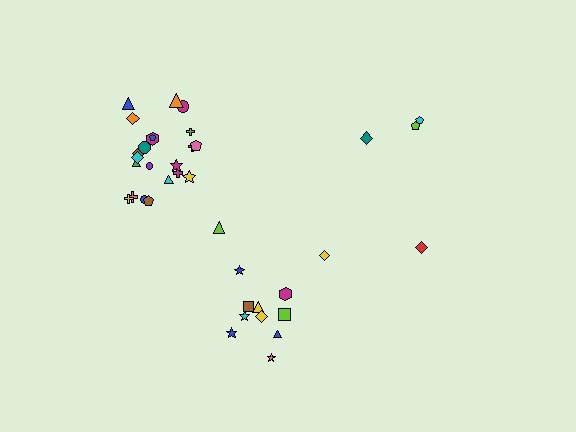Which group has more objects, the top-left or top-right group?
The top-left group.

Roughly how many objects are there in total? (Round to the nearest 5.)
Roughly 40 objects in total.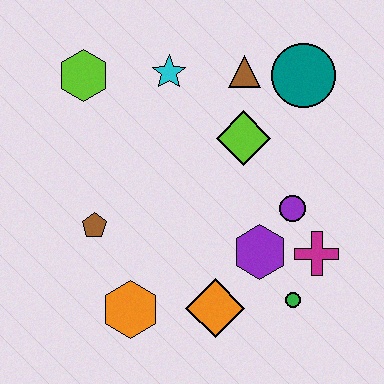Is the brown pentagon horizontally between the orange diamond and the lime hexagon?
Yes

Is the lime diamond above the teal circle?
No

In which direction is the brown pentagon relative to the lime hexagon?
The brown pentagon is below the lime hexagon.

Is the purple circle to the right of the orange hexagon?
Yes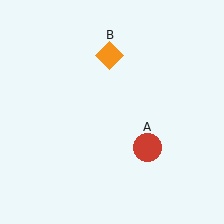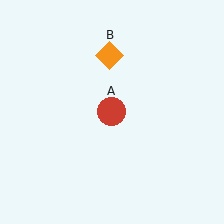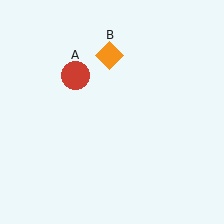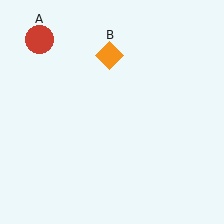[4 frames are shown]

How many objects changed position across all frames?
1 object changed position: red circle (object A).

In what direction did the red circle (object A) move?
The red circle (object A) moved up and to the left.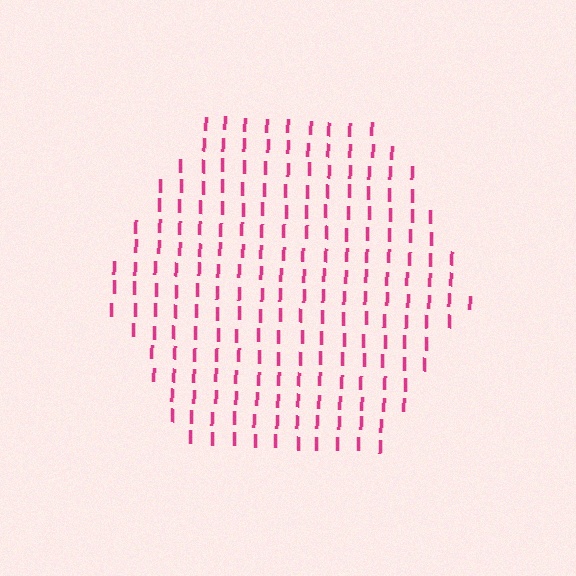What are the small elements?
The small elements are letter I's.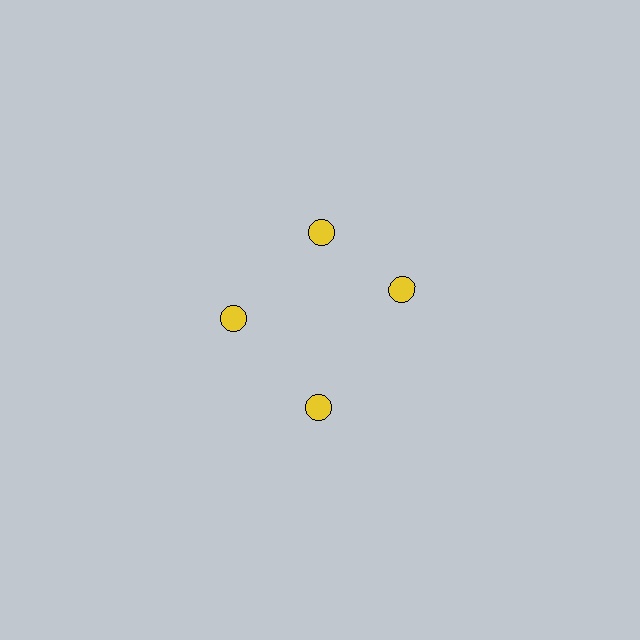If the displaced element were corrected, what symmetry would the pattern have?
It would have 4-fold rotational symmetry — the pattern would map onto itself every 90 degrees.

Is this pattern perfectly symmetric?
No. The 4 yellow circles are arranged in a ring, but one element near the 3 o'clock position is rotated out of alignment along the ring, breaking the 4-fold rotational symmetry.